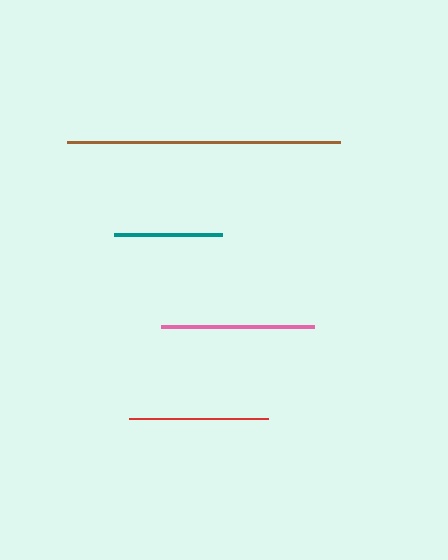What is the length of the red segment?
The red segment is approximately 139 pixels long.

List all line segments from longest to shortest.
From longest to shortest: brown, pink, red, teal.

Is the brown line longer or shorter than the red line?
The brown line is longer than the red line.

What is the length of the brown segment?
The brown segment is approximately 273 pixels long.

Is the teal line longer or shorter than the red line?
The red line is longer than the teal line.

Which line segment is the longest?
The brown line is the longest at approximately 273 pixels.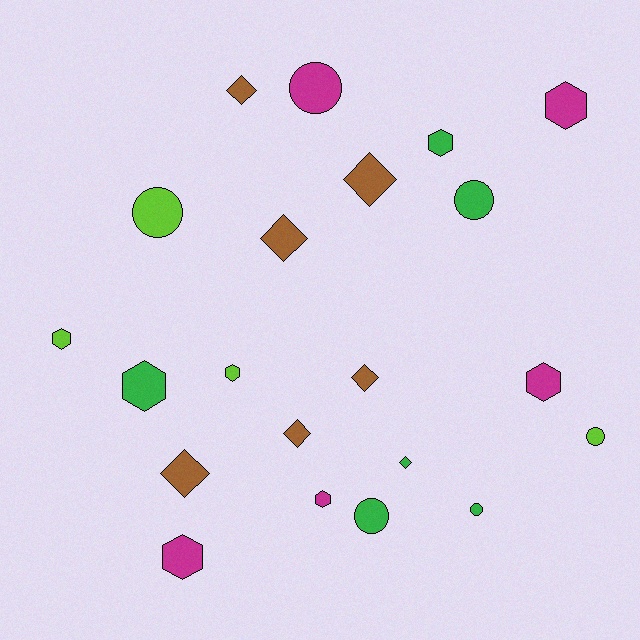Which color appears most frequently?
Brown, with 6 objects.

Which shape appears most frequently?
Hexagon, with 8 objects.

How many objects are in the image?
There are 21 objects.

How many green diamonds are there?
There is 1 green diamond.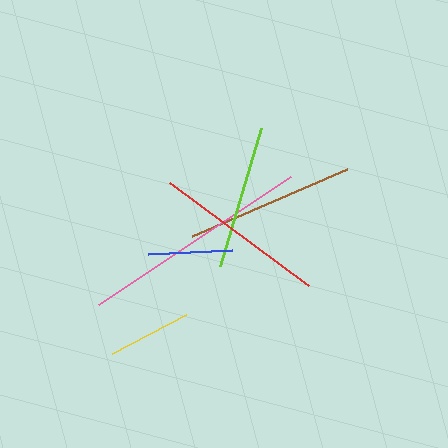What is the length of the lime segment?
The lime segment is approximately 144 pixels long.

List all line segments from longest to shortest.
From longest to shortest: pink, red, brown, lime, blue, yellow.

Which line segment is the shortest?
The yellow line is the shortest at approximately 84 pixels.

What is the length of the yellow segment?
The yellow segment is approximately 84 pixels long.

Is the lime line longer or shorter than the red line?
The red line is longer than the lime line.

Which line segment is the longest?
The pink line is the longest at approximately 231 pixels.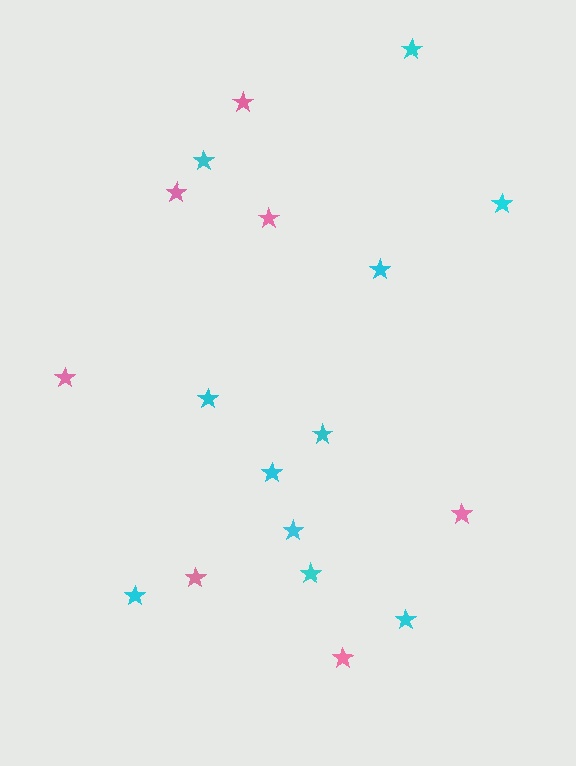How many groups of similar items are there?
There are 2 groups: one group of cyan stars (11) and one group of pink stars (7).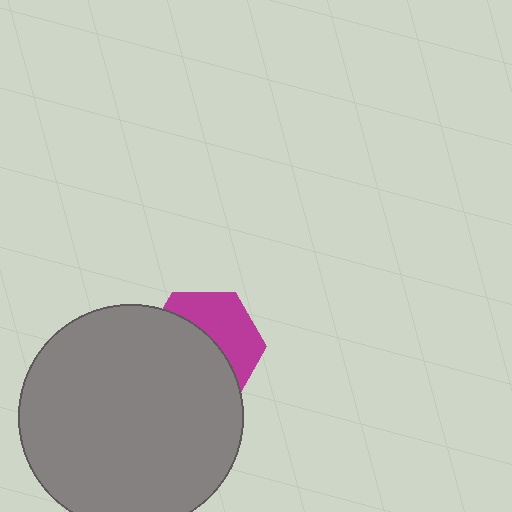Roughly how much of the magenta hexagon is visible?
A small part of it is visible (roughly 43%).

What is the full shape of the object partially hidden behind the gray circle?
The partially hidden object is a magenta hexagon.